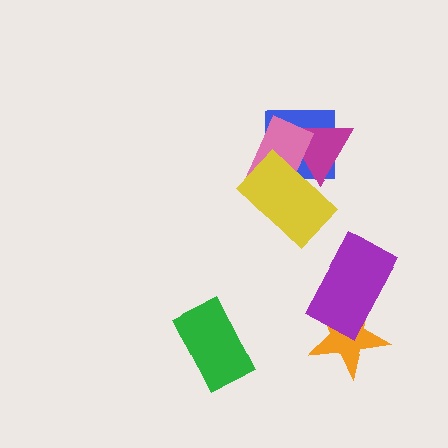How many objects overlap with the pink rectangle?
3 objects overlap with the pink rectangle.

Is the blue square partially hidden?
Yes, it is partially covered by another shape.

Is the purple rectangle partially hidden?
No, no other shape covers it.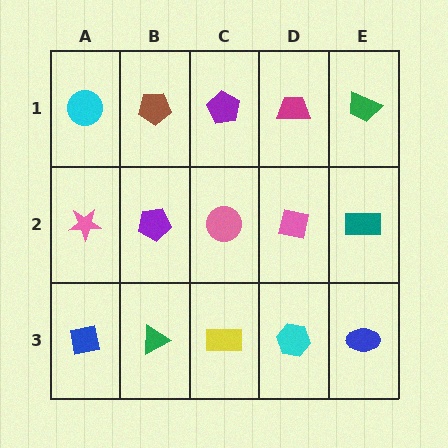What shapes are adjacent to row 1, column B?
A purple pentagon (row 2, column B), a cyan circle (row 1, column A), a purple pentagon (row 1, column C).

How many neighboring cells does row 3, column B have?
3.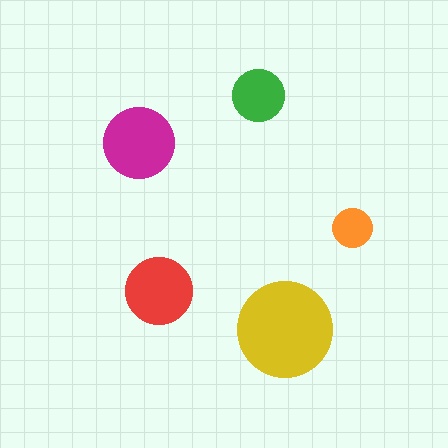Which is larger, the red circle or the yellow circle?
The yellow one.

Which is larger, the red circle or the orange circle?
The red one.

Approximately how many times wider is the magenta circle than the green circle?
About 1.5 times wider.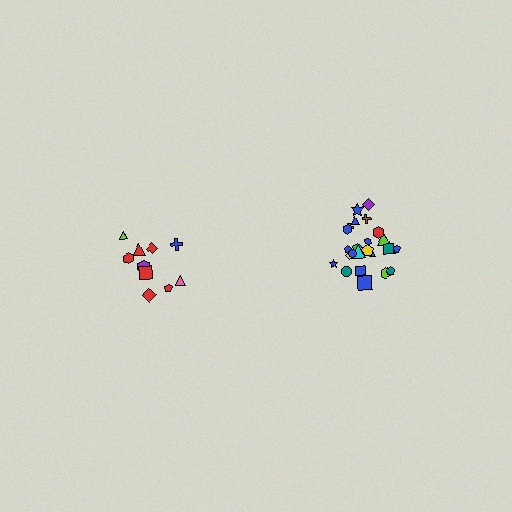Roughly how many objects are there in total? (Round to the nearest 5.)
Roughly 35 objects in total.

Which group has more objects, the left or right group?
The right group.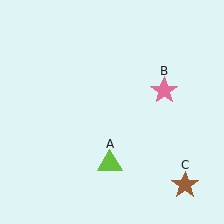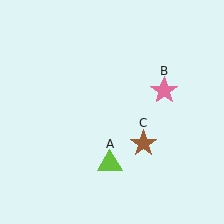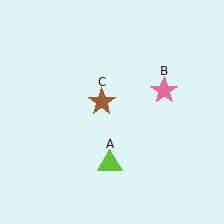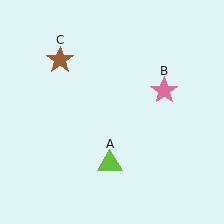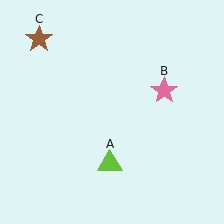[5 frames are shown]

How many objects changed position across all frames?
1 object changed position: brown star (object C).